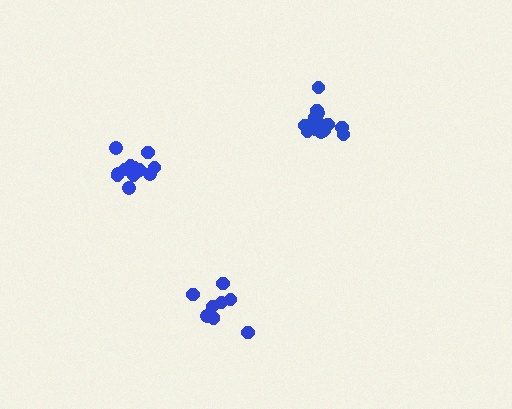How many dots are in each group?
Group 1: 14 dots, Group 2: 13 dots, Group 3: 8 dots (35 total).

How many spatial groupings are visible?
There are 3 spatial groupings.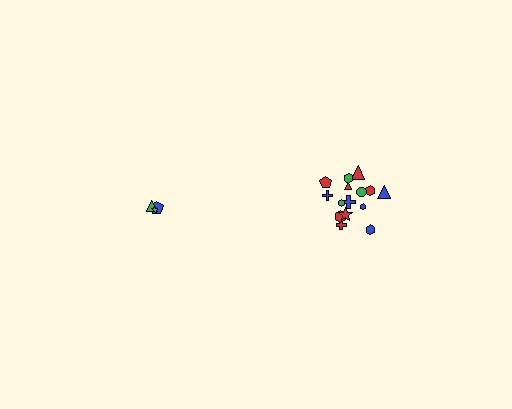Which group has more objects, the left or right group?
The right group.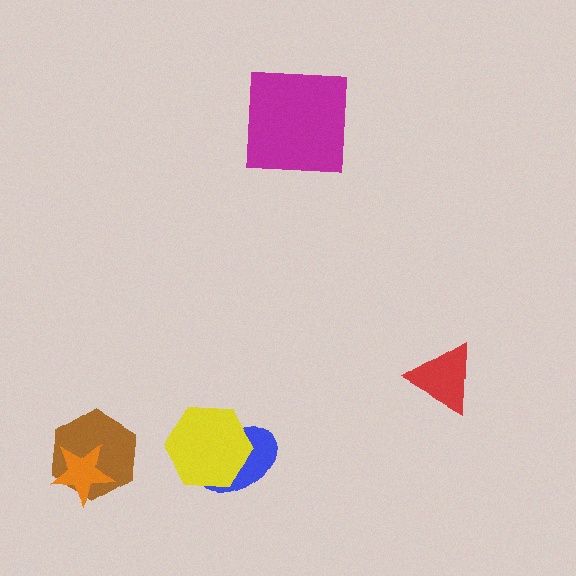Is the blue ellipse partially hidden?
Yes, it is partially covered by another shape.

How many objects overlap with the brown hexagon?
1 object overlaps with the brown hexagon.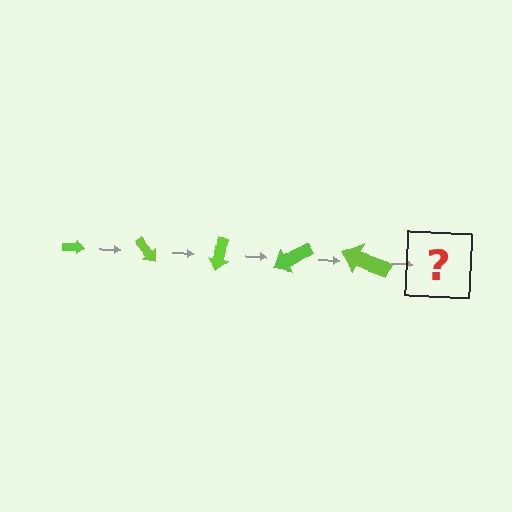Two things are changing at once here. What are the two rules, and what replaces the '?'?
The two rules are that the arrow grows larger each step and it rotates 50 degrees each step. The '?' should be an arrow, larger than the previous one and rotated 250 degrees from the start.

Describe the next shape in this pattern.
It should be an arrow, larger than the previous one and rotated 250 degrees from the start.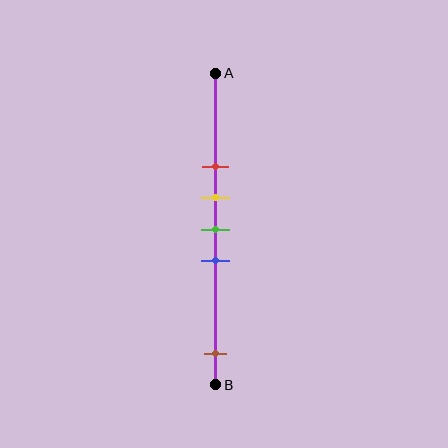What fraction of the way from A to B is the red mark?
The red mark is approximately 30% (0.3) of the way from A to B.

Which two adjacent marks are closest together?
The yellow and green marks are the closest adjacent pair.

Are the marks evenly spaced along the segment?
No, the marks are not evenly spaced.